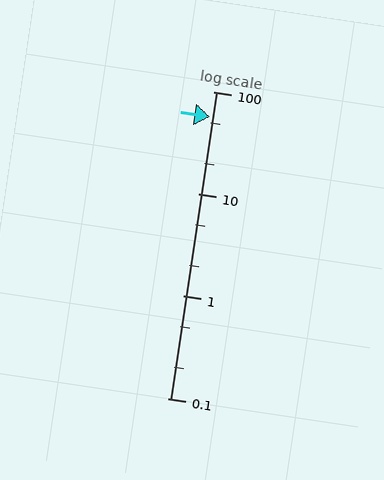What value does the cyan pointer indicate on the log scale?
The pointer indicates approximately 57.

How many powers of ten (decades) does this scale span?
The scale spans 3 decades, from 0.1 to 100.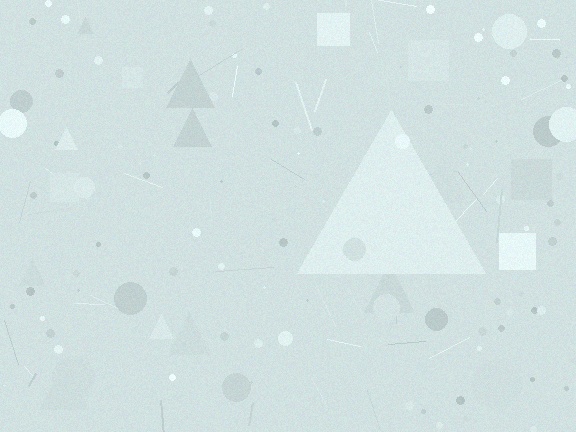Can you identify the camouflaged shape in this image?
The camouflaged shape is a triangle.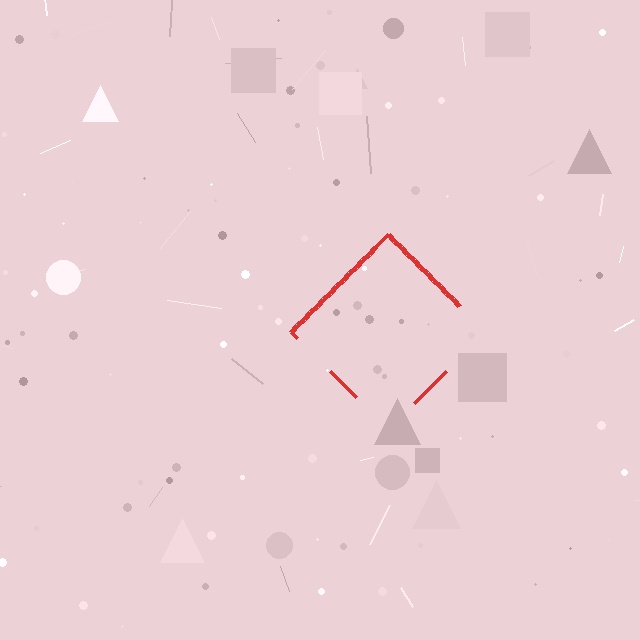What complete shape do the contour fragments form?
The contour fragments form a diamond.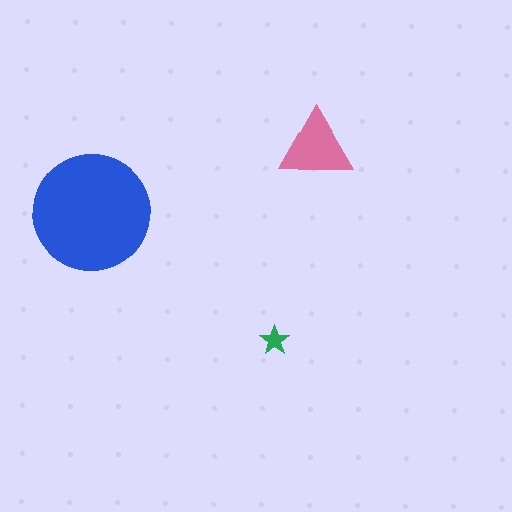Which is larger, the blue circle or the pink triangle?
The blue circle.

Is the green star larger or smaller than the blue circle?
Smaller.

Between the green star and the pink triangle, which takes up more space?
The pink triangle.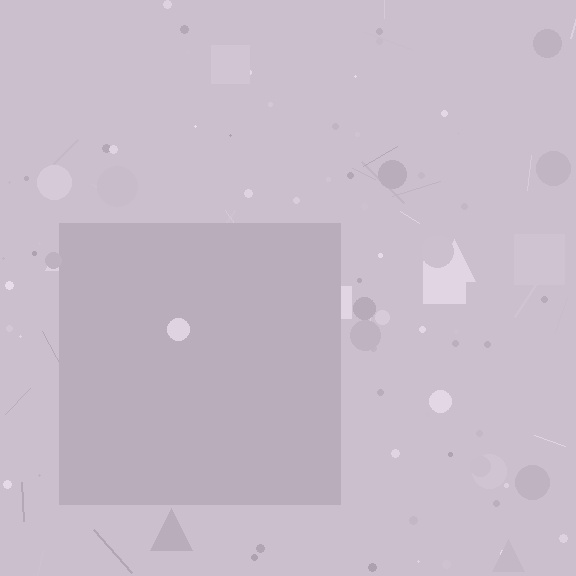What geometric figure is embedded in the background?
A square is embedded in the background.